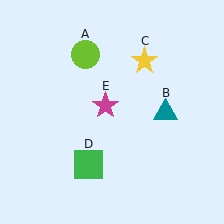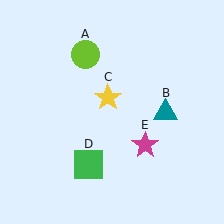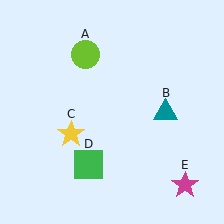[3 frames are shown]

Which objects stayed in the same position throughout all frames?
Lime circle (object A) and teal triangle (object B) and green square (object D) remained stationary.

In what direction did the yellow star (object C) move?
The yellow star (object C) moved down and to the left.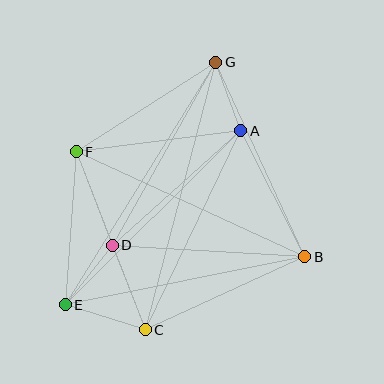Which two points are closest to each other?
Points A and G are closest to each other.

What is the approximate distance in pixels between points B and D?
The distance between B and D is approximately 193 pixels.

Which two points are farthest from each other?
Points E and G are farthest from each other.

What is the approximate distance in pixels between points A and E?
The distance between A and E is approximately 247 pixels.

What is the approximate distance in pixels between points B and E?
The distance between B and E is approximately 244 pixels.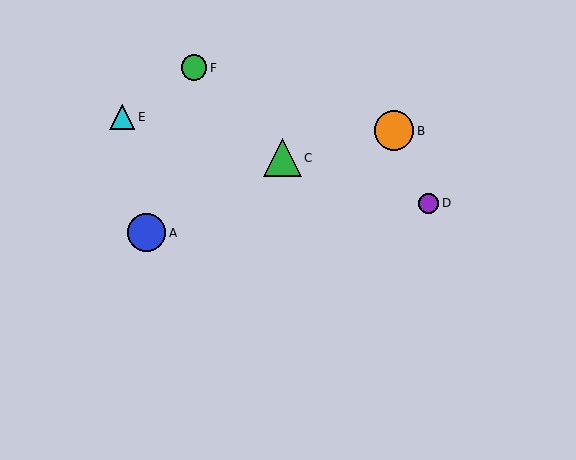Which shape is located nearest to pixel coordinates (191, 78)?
The green circle (labeled F) at (194, 68) is nearest to that location.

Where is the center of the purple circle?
The center of the purple circle is at (429, 203).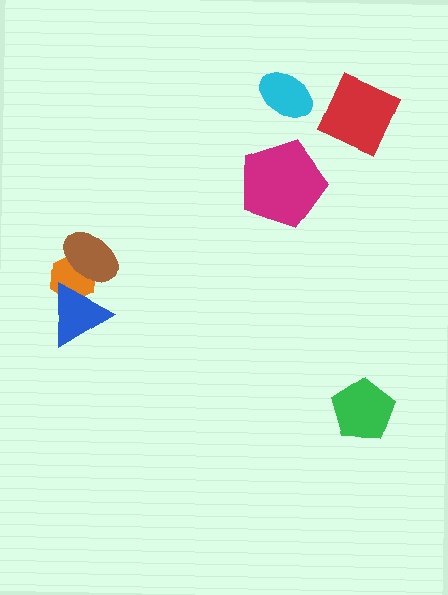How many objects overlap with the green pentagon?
0 objects overlap with the green pentagon.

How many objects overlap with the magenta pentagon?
0 objects overlap with the magenta pentagon.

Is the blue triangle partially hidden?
Yes, it is partially covered by another shape.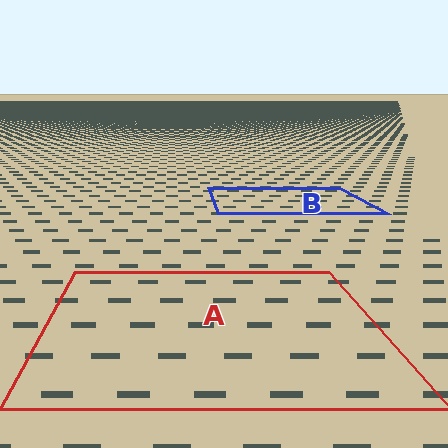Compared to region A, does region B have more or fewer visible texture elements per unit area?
Region B has more texture elements per unit area — they are packed more densely because it is farther away.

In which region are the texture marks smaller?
The texture marks are smaller in region B, because it is farther away.